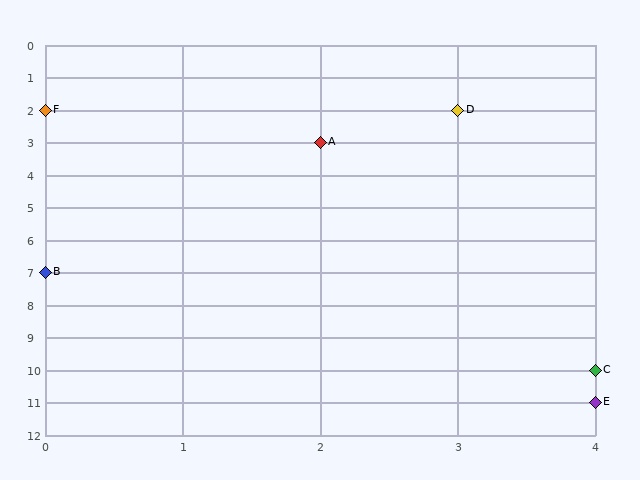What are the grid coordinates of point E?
Point E is at grid coordinates (4, 11).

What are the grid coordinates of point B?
Point B is at grid coordinates (0, 7).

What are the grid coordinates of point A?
Point A is at grid coordinates (2, 3).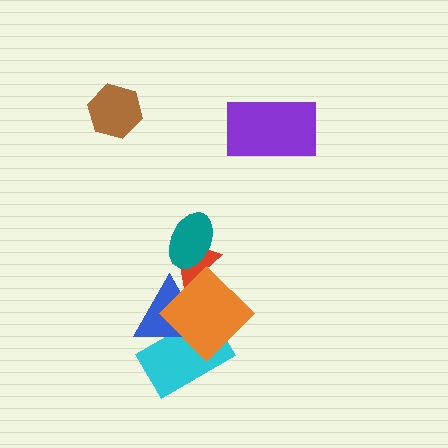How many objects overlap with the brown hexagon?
0 objects overlap with the brown hexagon.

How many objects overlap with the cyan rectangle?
2 objects overlap with the cyan rectangle.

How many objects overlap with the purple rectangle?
0 objects overlap with the purple rectangle.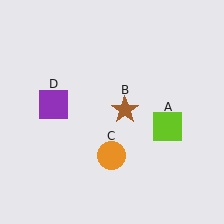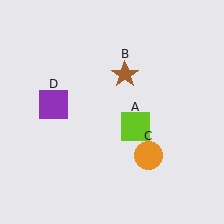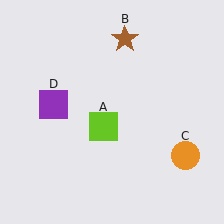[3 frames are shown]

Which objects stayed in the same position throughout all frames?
Purple square (object D) remained stationary.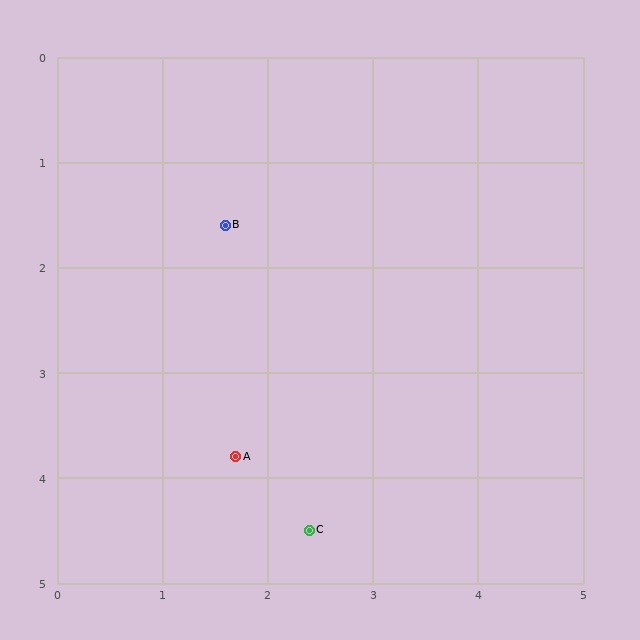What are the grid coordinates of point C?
Point C is at approximately (2.4, 4.5).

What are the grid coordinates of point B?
Point B is at approximately (1.6, 1.6).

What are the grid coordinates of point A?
Point A is at approximately (1.7, 3.8).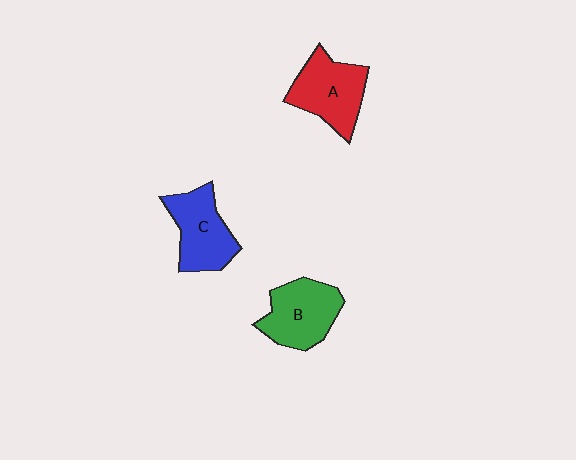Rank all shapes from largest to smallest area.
From largest to smallest: A (red), B (green), C (blue).